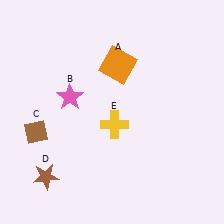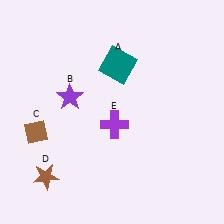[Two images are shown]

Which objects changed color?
A changed from orange to teal. B changed from pink to purple. E changed from yellow to purple.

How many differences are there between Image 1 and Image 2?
There are 3 differences between the two images.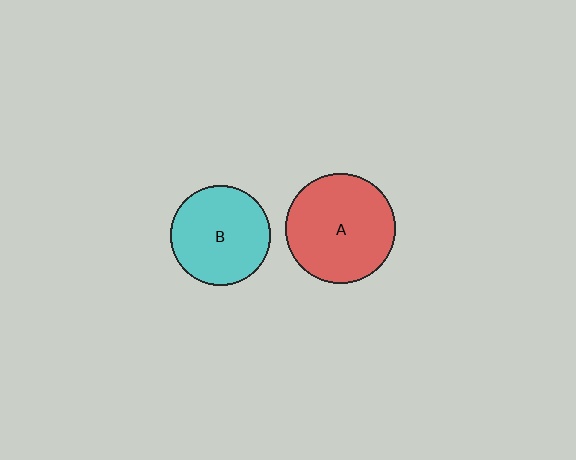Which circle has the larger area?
Circle A (red).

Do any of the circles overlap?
No, none of the circles overlap.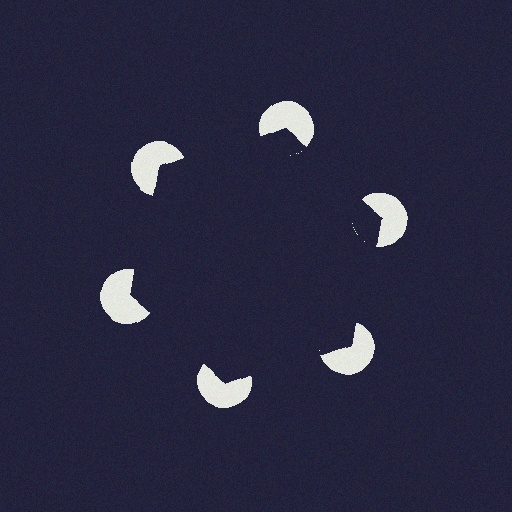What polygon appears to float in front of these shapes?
An illusory hexagon — its edges are inferred from the aligned wedge cuts in the pac-man discs, not physically drawn.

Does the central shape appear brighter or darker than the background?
It typically appears slightly darker than the background, even though no actual brightness change is drawn.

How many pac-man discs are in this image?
There are 6 — one at each vertex of the illusory hexagon.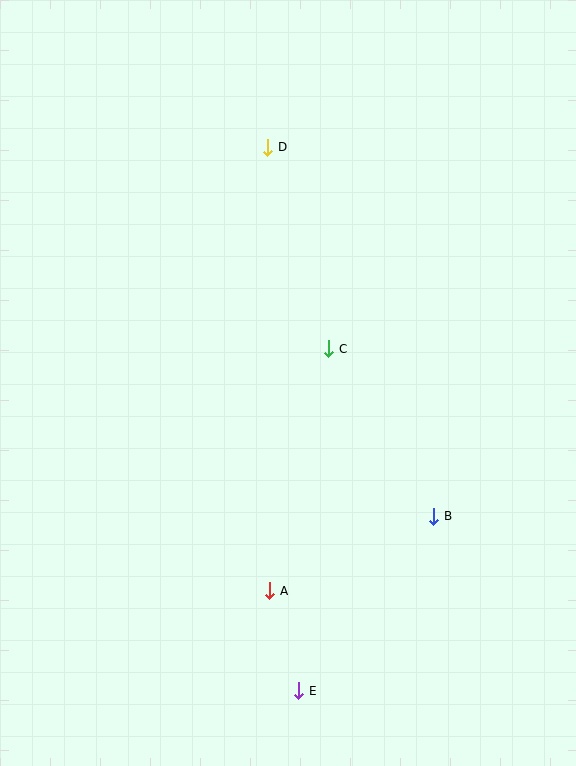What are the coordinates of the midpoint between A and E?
The midpoint between A and E is at (284, 641).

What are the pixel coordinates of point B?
Point B is at (434, 516).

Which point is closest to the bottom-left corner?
Point E is closest to the bottom-left corner.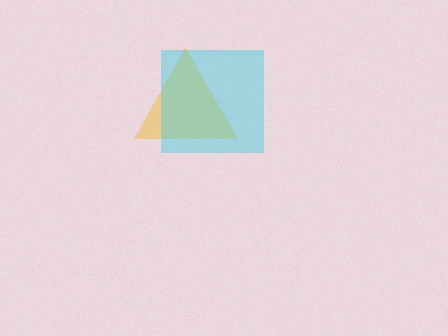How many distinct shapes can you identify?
There are 2 distinct shapes: a yellow triangle, a cyan square.